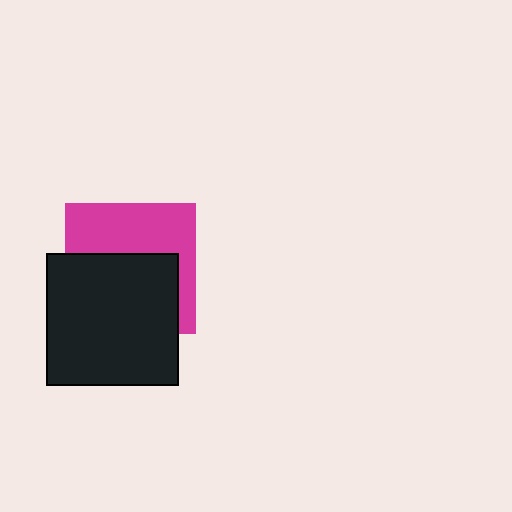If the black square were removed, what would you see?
You would see the complete magenta square.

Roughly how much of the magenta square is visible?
About half of it is visible (roughly 46%).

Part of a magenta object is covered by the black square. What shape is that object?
It is a square.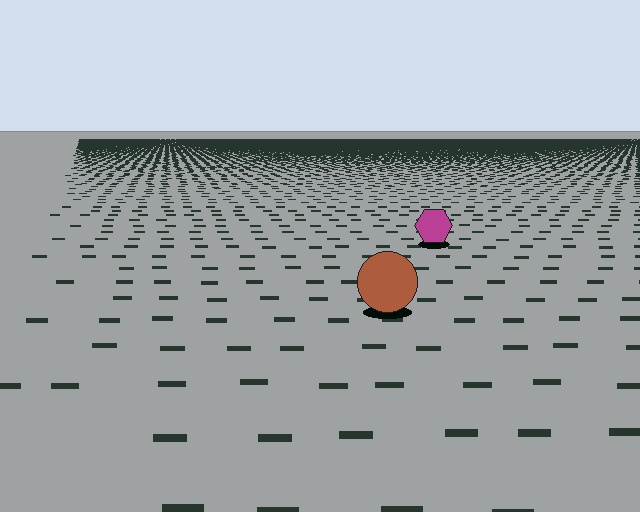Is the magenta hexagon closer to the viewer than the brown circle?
No. The brown circle is closer — you can tell from the texture gradient: the ground texture is coarser near it.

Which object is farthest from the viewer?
The magenta hexagon is farthest from the viewer. It appears smaller and the ground texture around it is denser.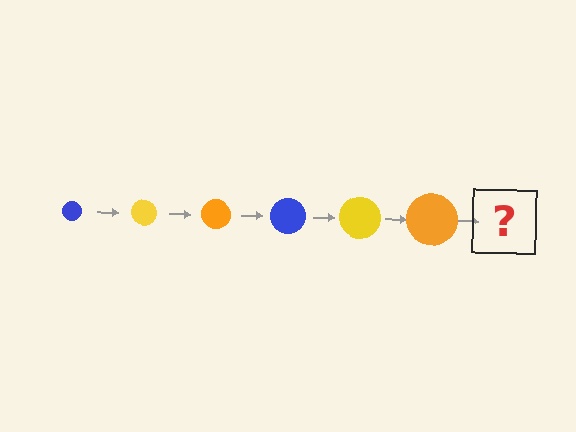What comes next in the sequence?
The next element should be a blue circle, larger than the previous one.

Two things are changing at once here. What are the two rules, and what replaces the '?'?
The two rules are that the circle grows larger each step and the color cycles through blue, yellow, and orange. The '?' should be a blue circle, larger than the previous one.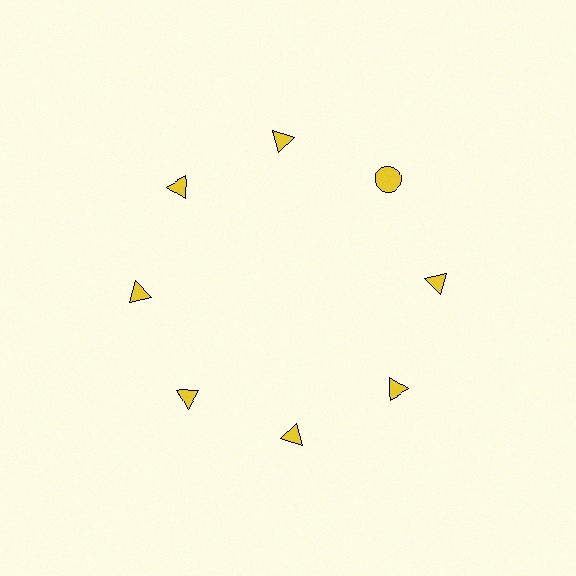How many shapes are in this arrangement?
There are 8 shapes arranged in a ring pattern.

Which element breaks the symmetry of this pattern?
The yellow circle at roughly the 2 o'clock position breaks the symmetry. All other shapes are yellow triangles.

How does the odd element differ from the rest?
It has a different shape: circle instead of triangle.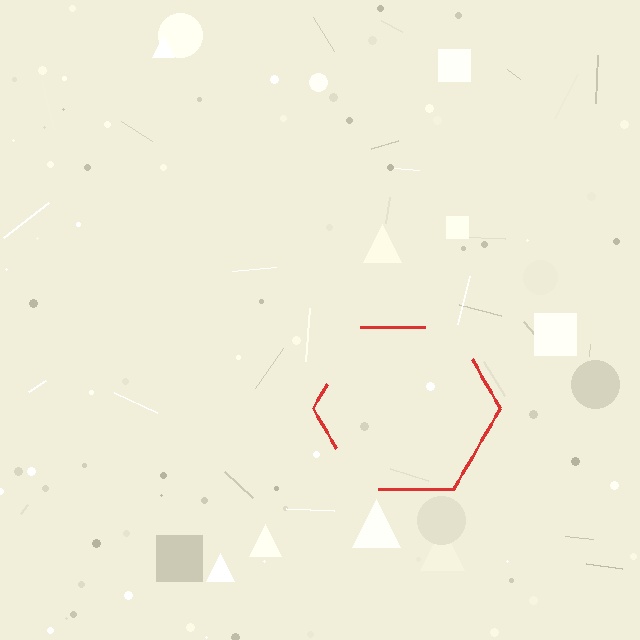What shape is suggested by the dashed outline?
The dashed outline suggests a hexagon.